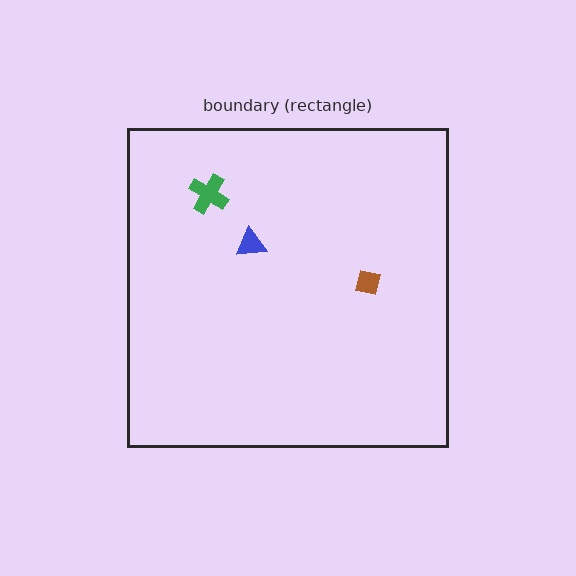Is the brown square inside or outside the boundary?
Inside.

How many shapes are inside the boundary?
3 inside, 0 outside.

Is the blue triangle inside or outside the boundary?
Inside.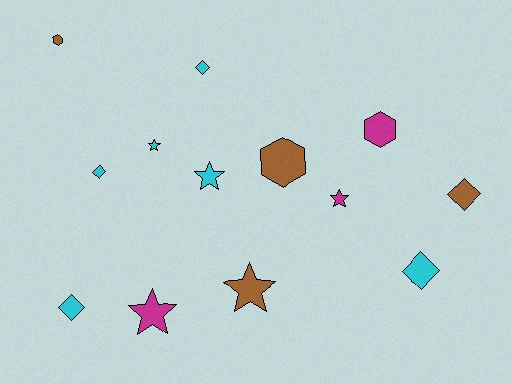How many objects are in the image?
There are 13 objects.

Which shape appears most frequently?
Star, with 5 objects.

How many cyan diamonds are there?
There are 4 cyan diamonds.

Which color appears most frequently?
Cyan, with 6 objects.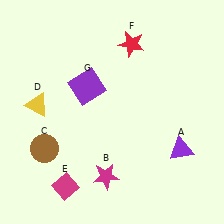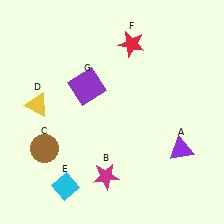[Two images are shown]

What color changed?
The diamond (E) changed from magenta in Image 1 to cyan in Image 2.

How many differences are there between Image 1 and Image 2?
There is 1 difference between the two images.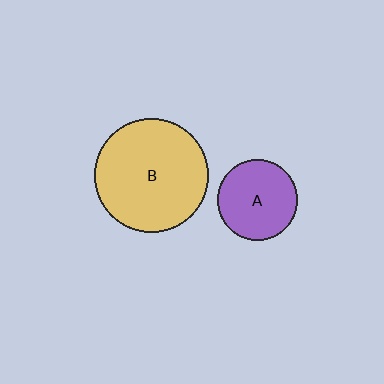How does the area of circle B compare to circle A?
Approximately 2.0 times.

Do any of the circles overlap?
No, none of the circles overlap.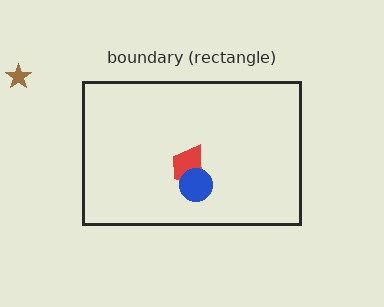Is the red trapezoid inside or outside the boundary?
Inside.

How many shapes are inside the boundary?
2 inside, 1 outside.